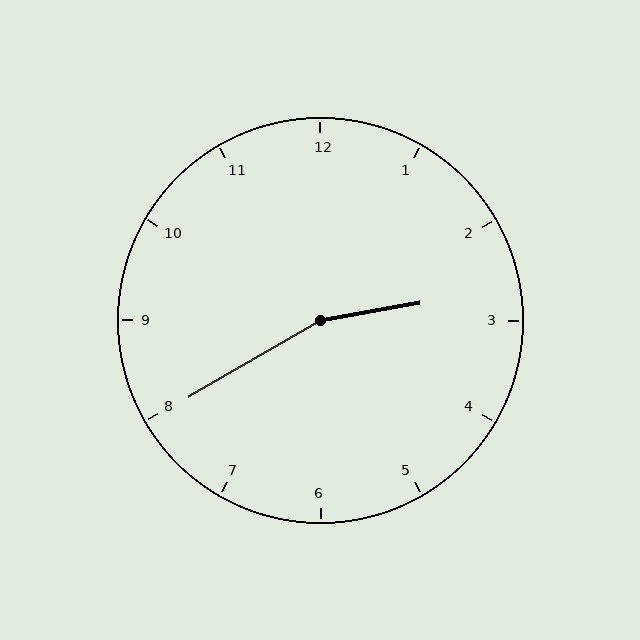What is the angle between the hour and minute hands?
Approximately 160 degrees.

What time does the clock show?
2:40.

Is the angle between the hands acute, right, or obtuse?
It is obtuse.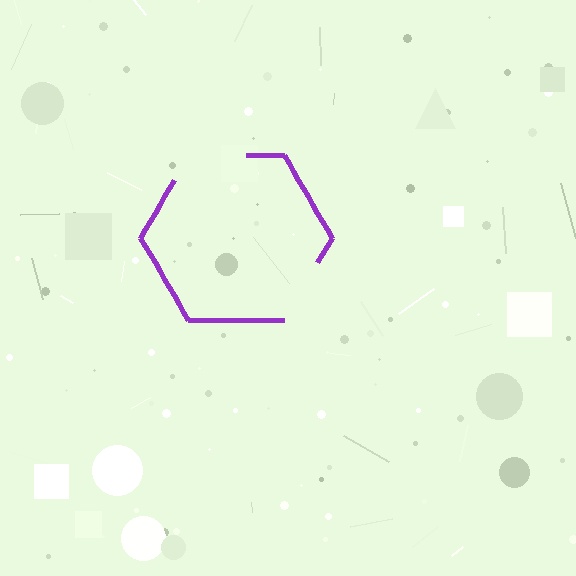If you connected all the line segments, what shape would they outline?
They would outline a hexagon.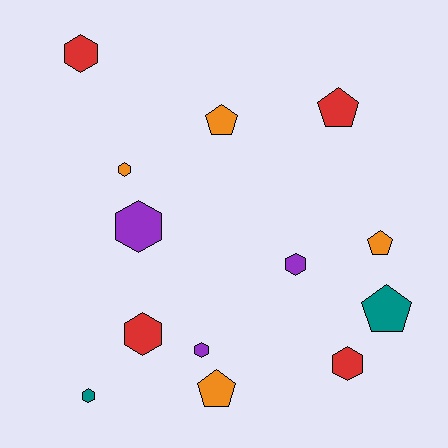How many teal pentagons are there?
There is 1 teal pentagon.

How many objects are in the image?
There are 13 objects.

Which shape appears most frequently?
Hexagon, with 8 objects.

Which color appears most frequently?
Orange, with 4 objects.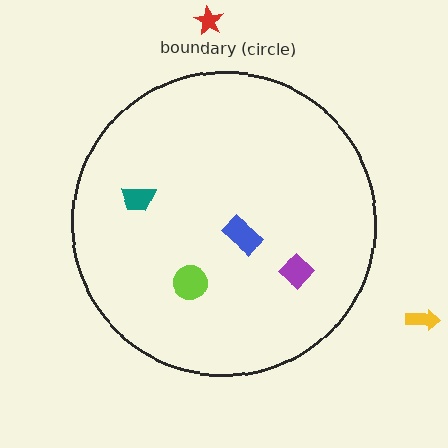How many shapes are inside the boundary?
4 inside, 2 outside.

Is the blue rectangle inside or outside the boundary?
Inside.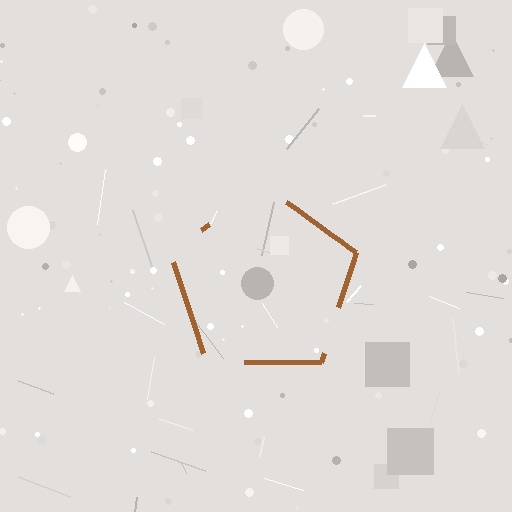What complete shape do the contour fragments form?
The contour fragments form a pentagon.